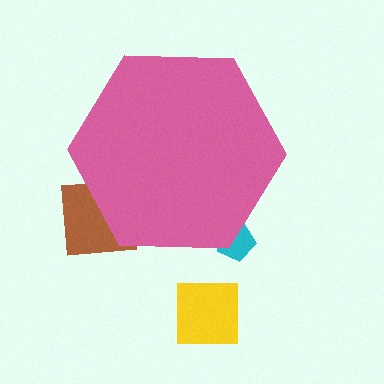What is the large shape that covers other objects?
A pink hexagon.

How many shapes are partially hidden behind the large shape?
2 shapes are partially hidden.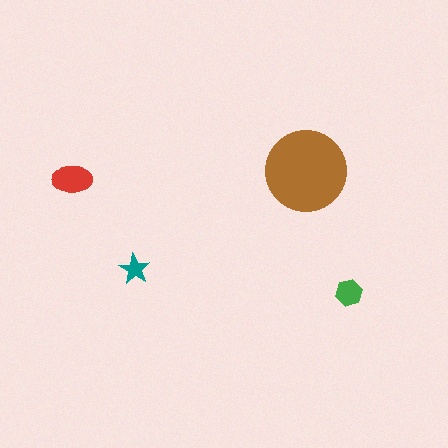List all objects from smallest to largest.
The teal star, the green hexagon, the red ellipse, the brown circle.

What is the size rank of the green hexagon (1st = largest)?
3rd.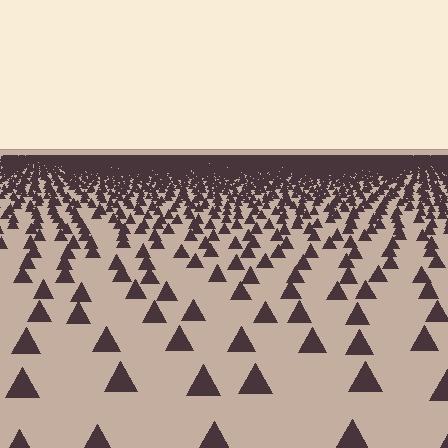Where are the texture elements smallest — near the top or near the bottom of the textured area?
Near the top.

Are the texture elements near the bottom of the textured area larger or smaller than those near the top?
Larger. Near the bottom, elements are closer to the viewer and appear at a bigger on-screen size.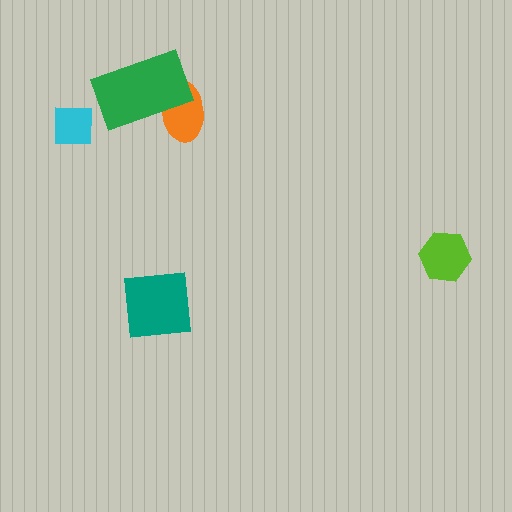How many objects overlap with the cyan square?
0 objects overlap with the cyan square.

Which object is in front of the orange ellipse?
The green rectangle is in front of the orange ellipse.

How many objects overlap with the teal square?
0 objects overlap with the teal square.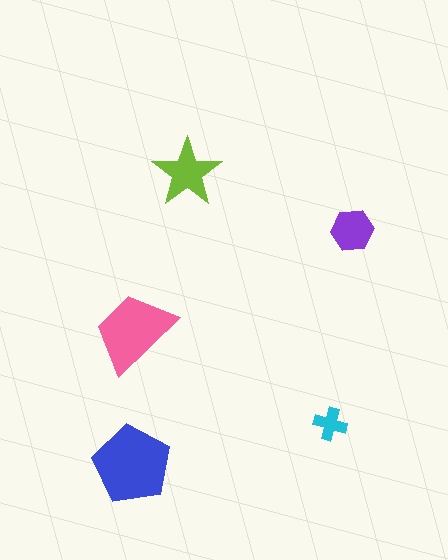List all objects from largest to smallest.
The blue pentagon, the pink trapezoid, the lime star, the purple hexagon, the cyan cross.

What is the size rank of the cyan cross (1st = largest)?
5th.